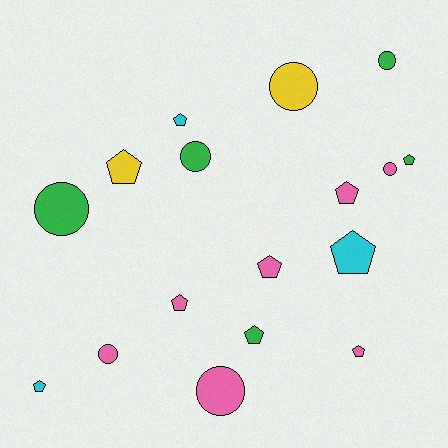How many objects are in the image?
There are 17 objects.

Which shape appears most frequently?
Pentagon, with 10 objects.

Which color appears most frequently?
Pink, with 7 objects.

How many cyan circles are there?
There are no cyan circles.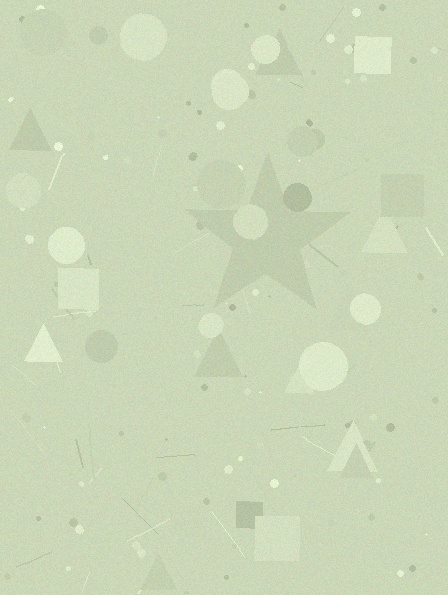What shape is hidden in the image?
A star is hidden in the image.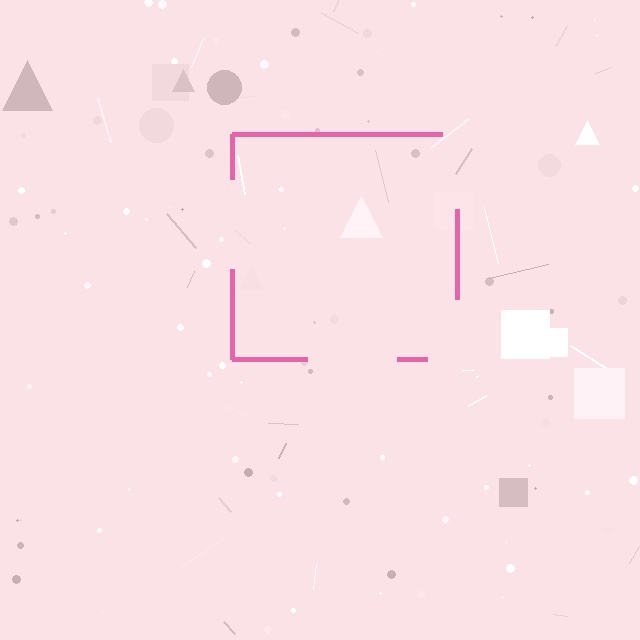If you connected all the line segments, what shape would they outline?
They would outline a square.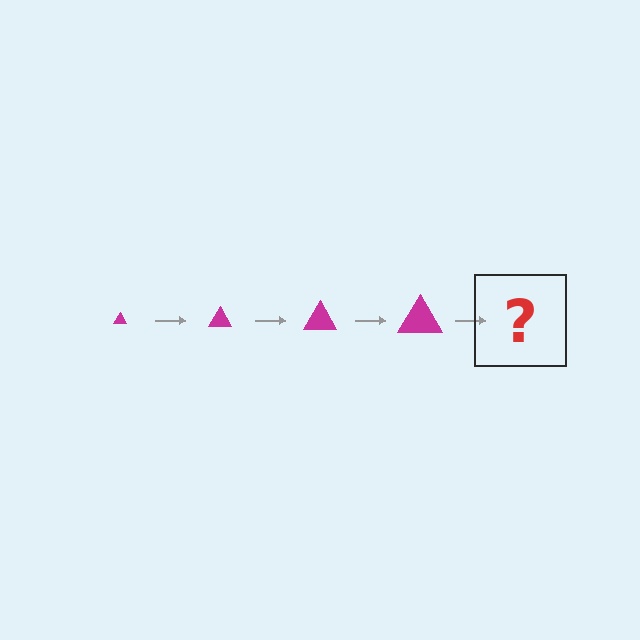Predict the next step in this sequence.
The next step is a magenta triangle, larger than the previous one.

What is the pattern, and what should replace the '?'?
The pattern is that the triangle gets progressively larger each step. The '?' should be a magenta triangle, larger than the previous one.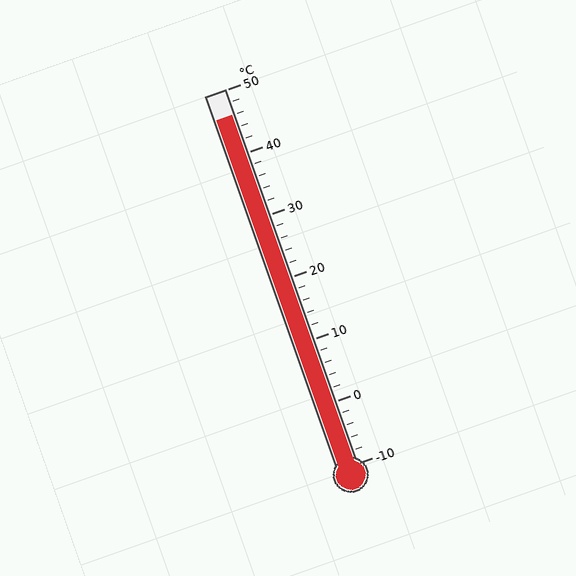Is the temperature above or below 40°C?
The temperature is above 40°C.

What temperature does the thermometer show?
The thermometer shows approximately 46°C.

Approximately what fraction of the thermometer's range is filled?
The thermometer is filled to approximately 95% of its range.